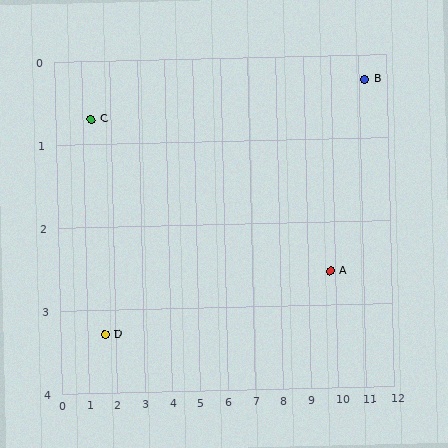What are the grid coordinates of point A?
Point A is at approximately (9.8, 2.6).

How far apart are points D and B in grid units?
Points D and B are about 10.1 grid units apart.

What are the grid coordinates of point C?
Point C is at approximately (1.3, 0.7).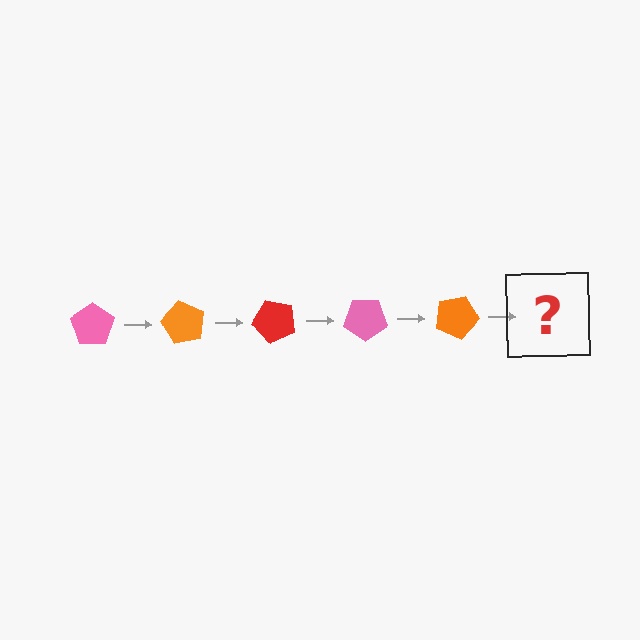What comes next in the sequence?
The next element should be a red pentagon, rotated 300 degrees from the start.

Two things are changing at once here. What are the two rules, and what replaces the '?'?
The two rules are that it rotates 60 degrees each step and the color cycles through pink, orange, and red. The '?' should be a red pentagon, rotated 300 degrees from the start.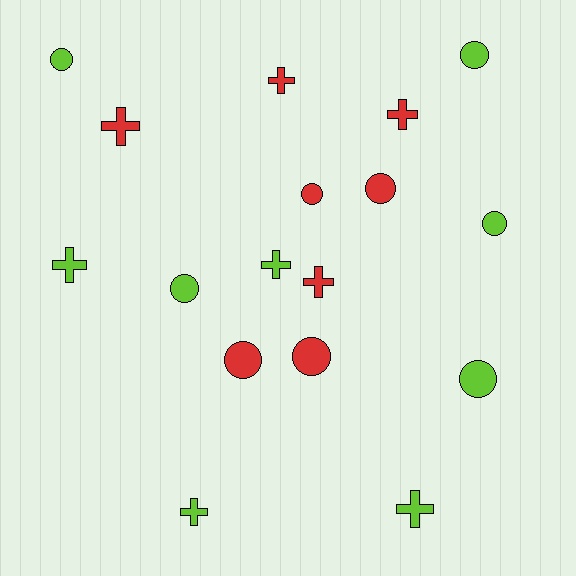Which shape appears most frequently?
Circle, with 9 objects.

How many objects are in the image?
There are 17 objects.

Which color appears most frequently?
Lime, with 9 objects.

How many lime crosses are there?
There are 4 lime crosses.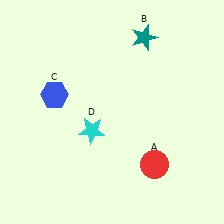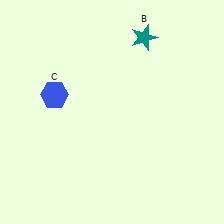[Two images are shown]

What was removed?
The red circle (A), the cyan star (D) were removed in Image 2.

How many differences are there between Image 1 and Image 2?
There are 2 differences between the two images.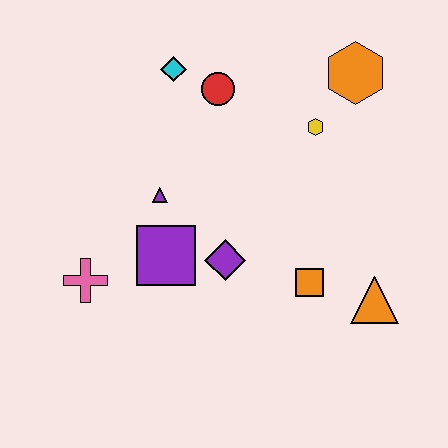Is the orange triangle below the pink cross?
Yes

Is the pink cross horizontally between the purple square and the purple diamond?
No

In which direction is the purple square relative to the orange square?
The purple square is to the left of the orange square.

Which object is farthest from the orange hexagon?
The pink cross is farthest from the orange hexagon.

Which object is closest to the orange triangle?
The orange square is closest to the orange triangle.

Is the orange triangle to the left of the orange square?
No